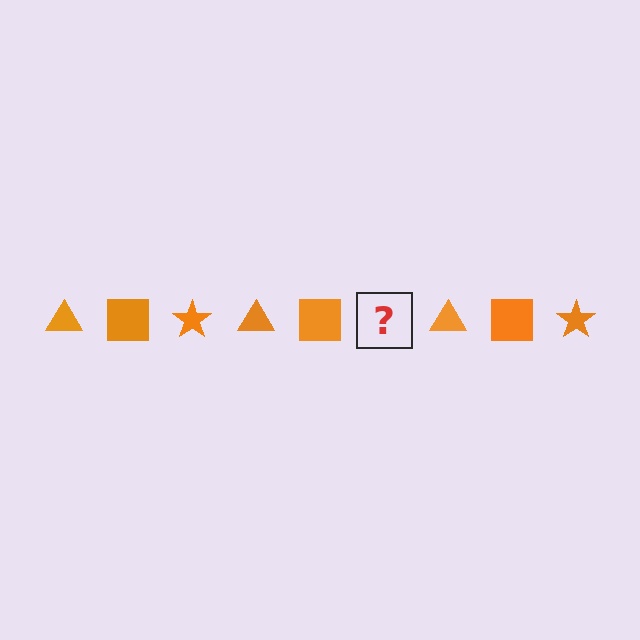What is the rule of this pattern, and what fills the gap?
The rule is that the pattern cycles through triangle, square, star shapes in orange. The gap should be filled with an orange star.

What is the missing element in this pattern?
The missing element is an orange star.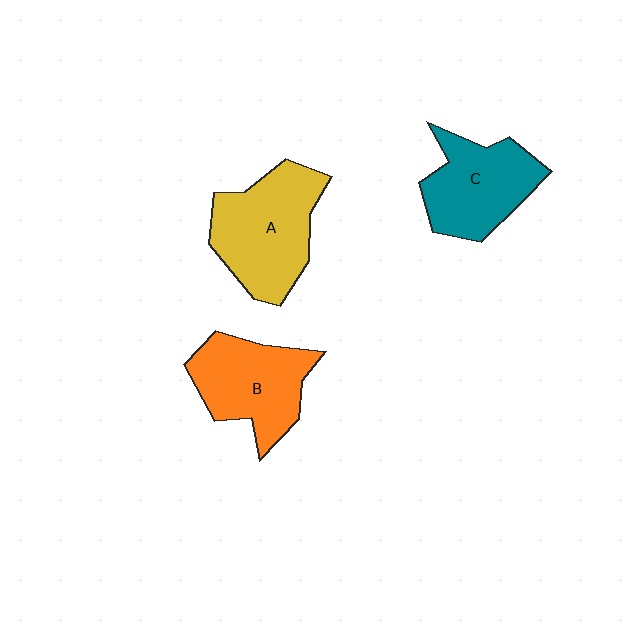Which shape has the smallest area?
Shape C (teal).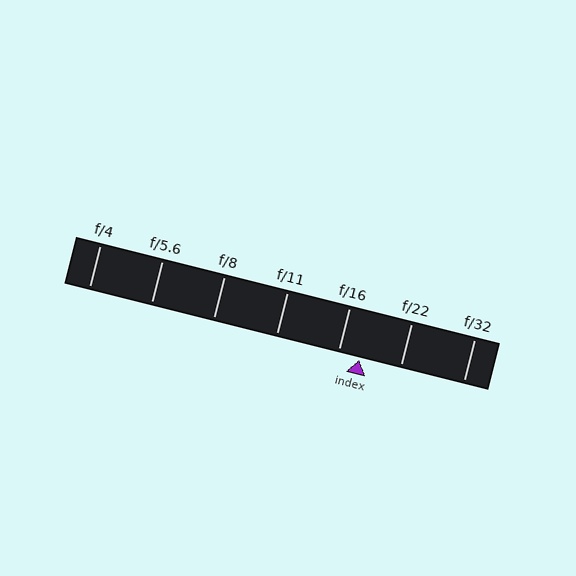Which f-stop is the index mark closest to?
The index mark is closest to f/16.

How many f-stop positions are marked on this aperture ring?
There are 7 f-stop positions marked.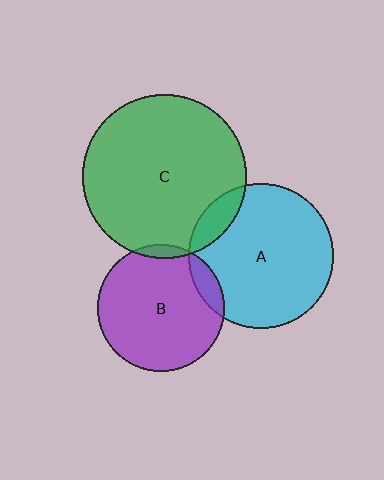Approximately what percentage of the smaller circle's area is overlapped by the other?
Approximately 5%.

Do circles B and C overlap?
Yes.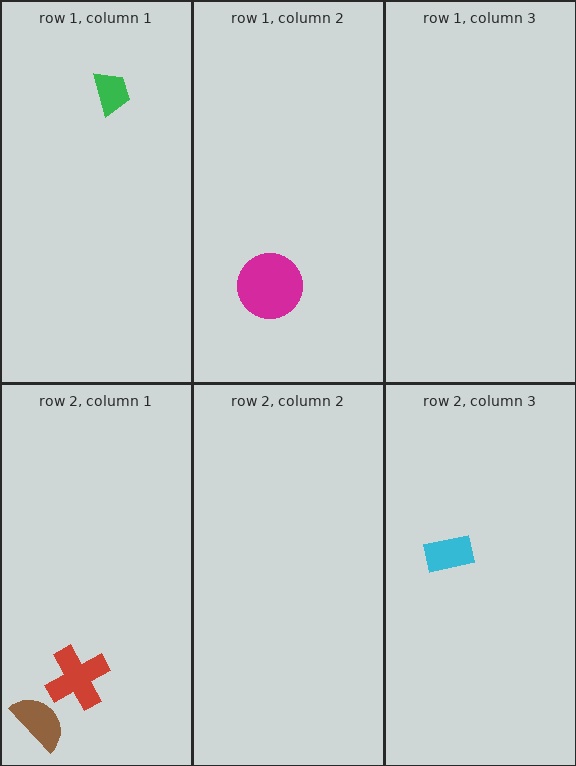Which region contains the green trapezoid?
The row 1, column 1 region.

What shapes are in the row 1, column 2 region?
The magenta circle.